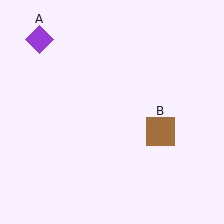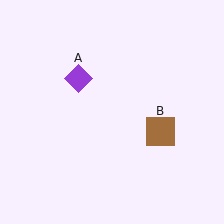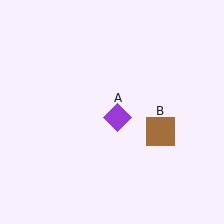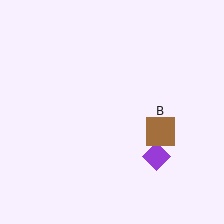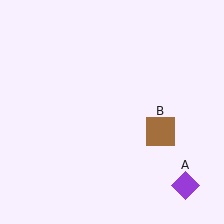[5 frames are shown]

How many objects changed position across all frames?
1 object changed position: purple diamond (object A).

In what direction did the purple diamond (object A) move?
The purple diamond (object A) moved down and to the right.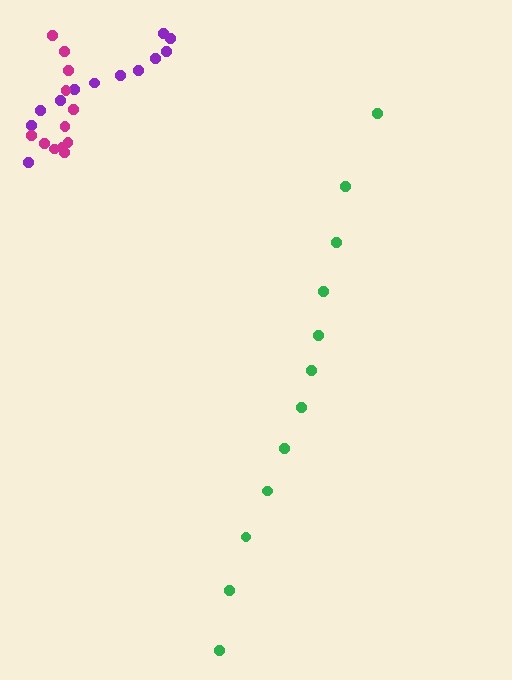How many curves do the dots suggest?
There are 3 distinct paths.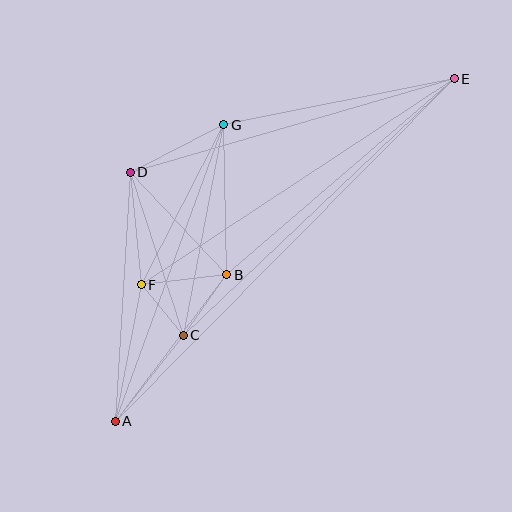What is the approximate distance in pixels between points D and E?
The distance between D and E is approximately 337 pixels.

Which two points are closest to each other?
Points C and F are closest to each other.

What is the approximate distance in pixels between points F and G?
The distance between F and G is approximately 180 pixels.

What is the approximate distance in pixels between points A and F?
The distance between A and F is approximately 139 pixels.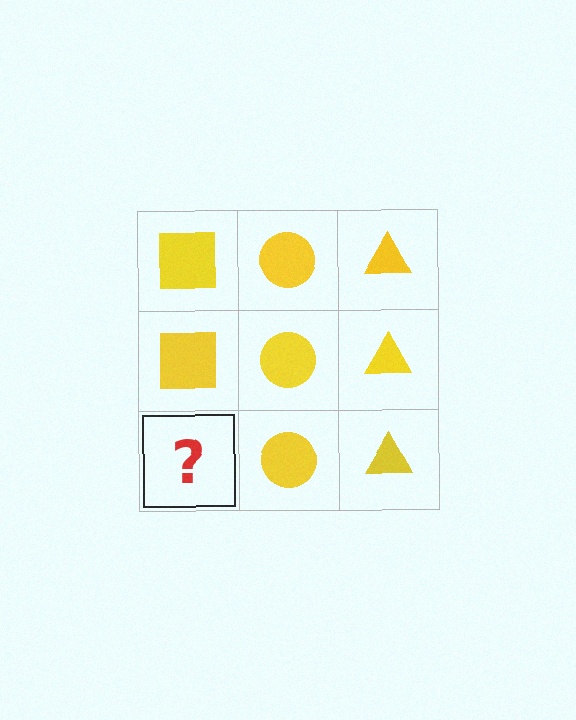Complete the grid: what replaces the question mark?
The question mark should be replaced with a yellow square.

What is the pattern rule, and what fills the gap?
The rule is that each column has a consistent shape. The gap should be filled with a yellow square.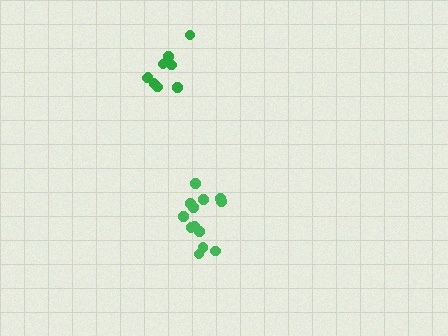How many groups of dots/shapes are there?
There are 2 groups.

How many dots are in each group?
Group 1: 9 dots, Group 2: 13 dots (22 total).